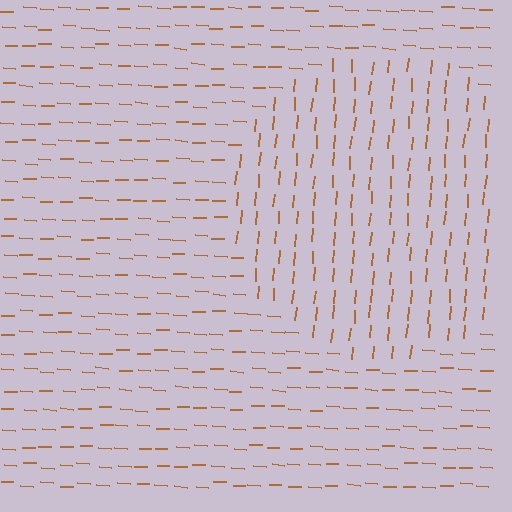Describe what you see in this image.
The image is filled with small brown line segments. A circle region in the image has lines oriented differently from the surrounding lines, creating a visible texture boundary.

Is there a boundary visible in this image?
Yes, there is a texture boundary formed by a change in line orientation.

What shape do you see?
I see a circle.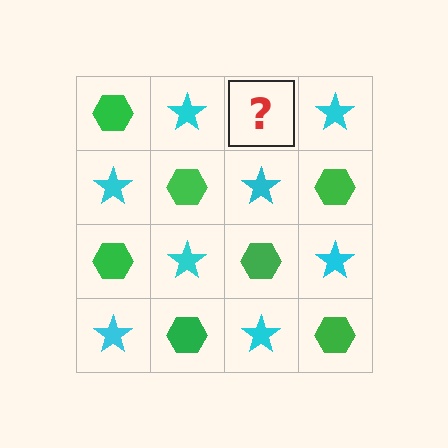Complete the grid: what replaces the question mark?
The question mark should be replaced with a green hexagon.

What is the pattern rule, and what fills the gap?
The rule is that it alternates green hexagon and cyan star in a checkerboard pattern. The gap should be filled with a green hexagon.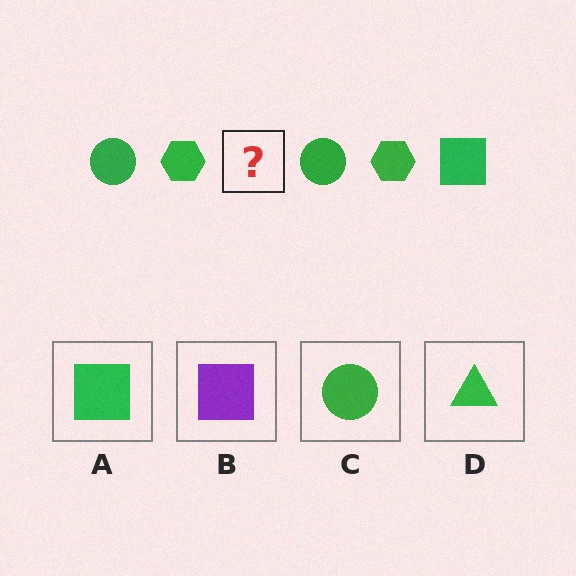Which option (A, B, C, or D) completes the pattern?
A.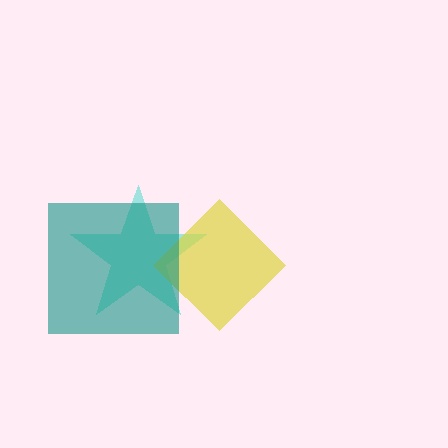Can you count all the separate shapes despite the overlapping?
Yes, there are 3 separate shapes.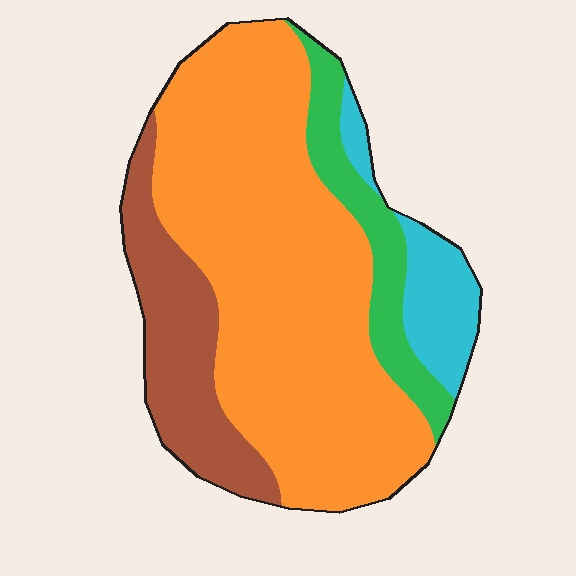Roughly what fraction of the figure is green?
Green takes up about one eighth (1/8) of the figure.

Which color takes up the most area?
Orange, at roughly 60%.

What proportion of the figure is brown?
Brown takes up about one sixth (1/6) of the figure.